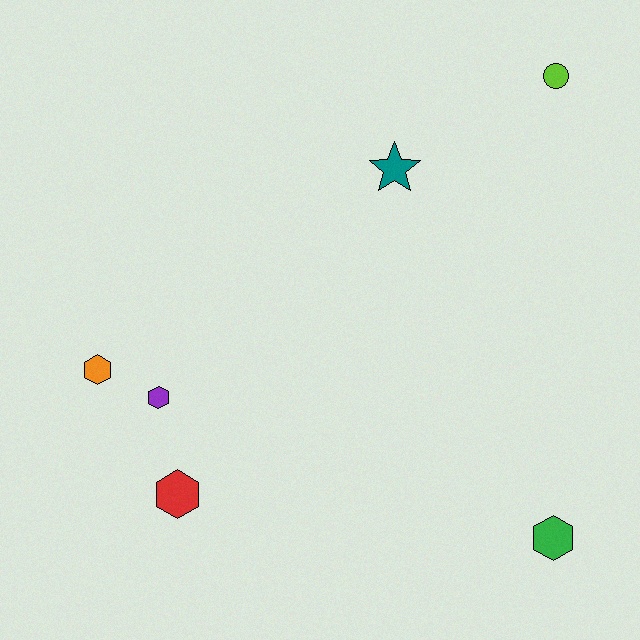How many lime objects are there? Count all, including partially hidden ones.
There is 1 lime object.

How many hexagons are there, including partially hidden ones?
There are 4 hexagons.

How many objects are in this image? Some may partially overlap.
There are 6 objects.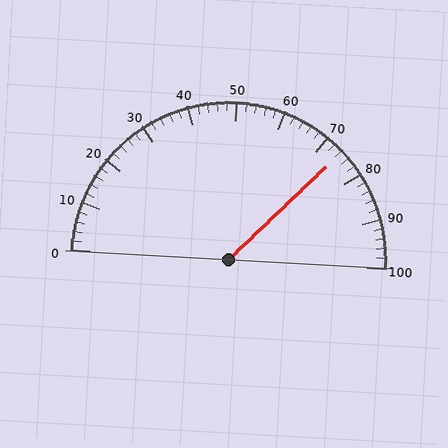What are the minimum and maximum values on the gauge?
The gauge ranges from 0 to 100.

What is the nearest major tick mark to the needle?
The nearest major tick mark is 70.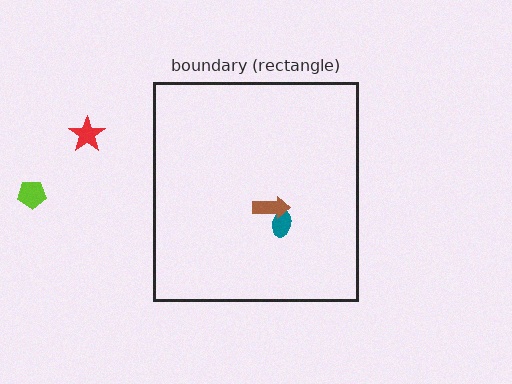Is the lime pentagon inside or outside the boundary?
Outside.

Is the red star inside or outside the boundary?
Outside.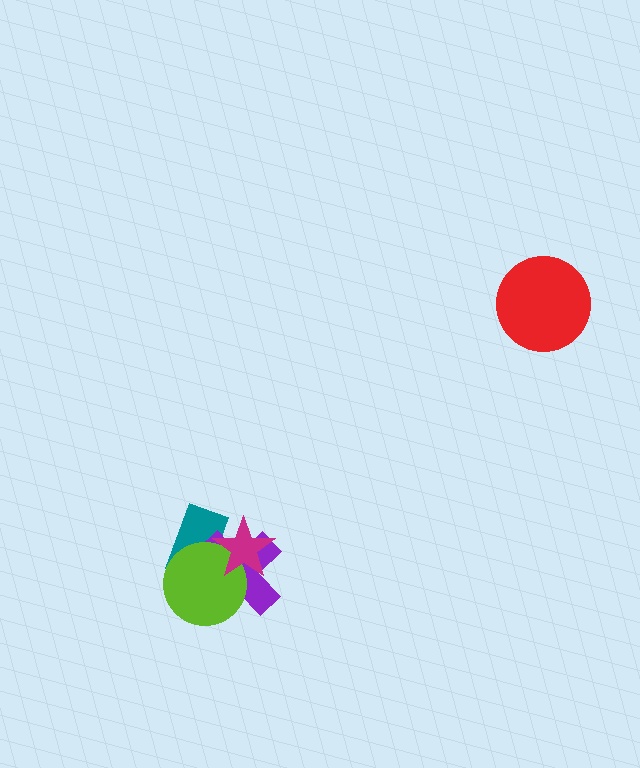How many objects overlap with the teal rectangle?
3 objects overlap with the teal rectangle.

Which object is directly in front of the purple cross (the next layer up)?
The lime circle is directly in front of the purple cross.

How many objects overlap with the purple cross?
3 objects overlap with the purple cross.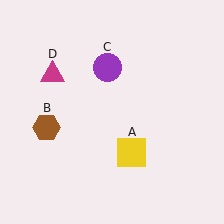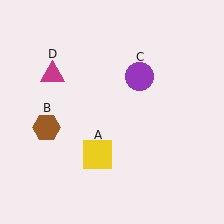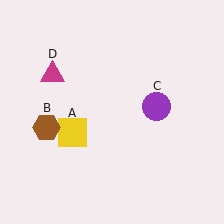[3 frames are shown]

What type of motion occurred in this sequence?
The yellow square (object A), purple circle (object C) rotated clockwise around the center of the scene.